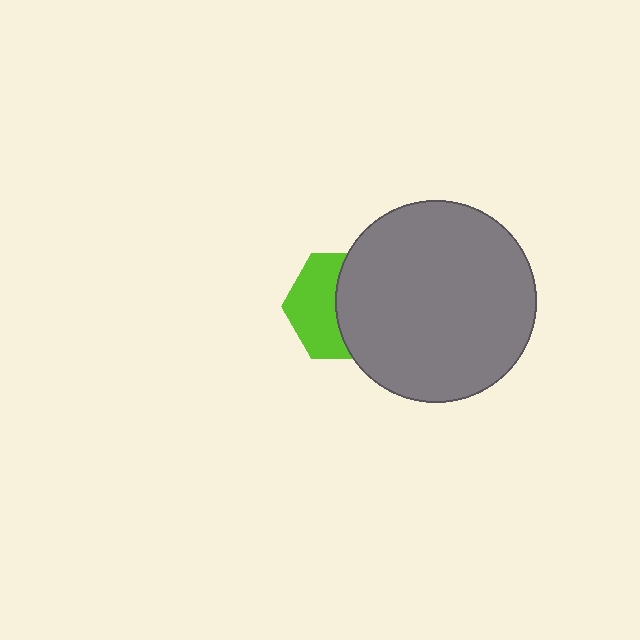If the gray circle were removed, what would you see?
You would see the complete lime hexagon.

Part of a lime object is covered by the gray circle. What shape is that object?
It is a hexagon.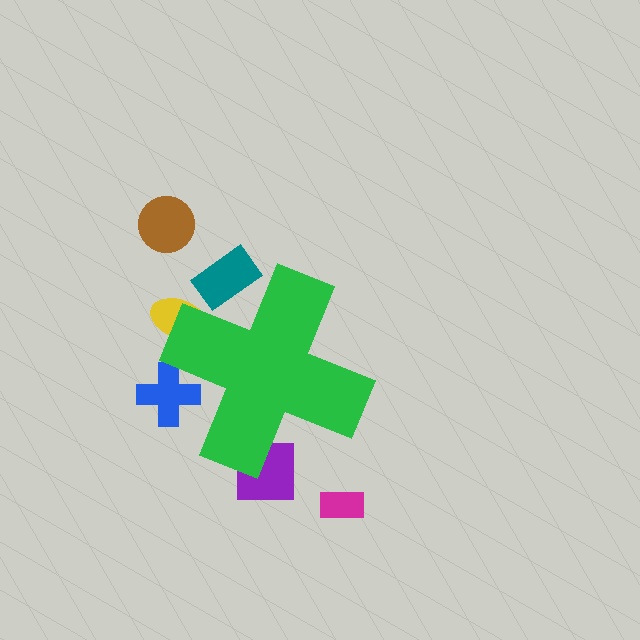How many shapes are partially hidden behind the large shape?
4 shapes are partially hidden.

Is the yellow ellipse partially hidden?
Yes, the yellow ellipse is partially hidden behind the green cross.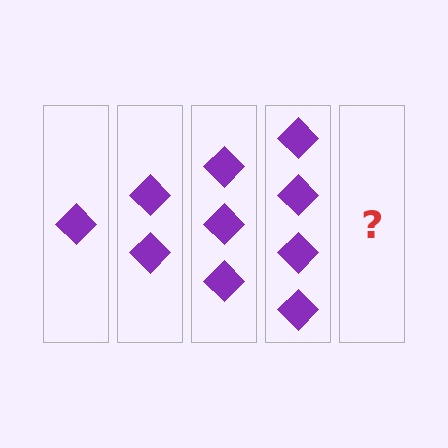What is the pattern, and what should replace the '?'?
The pattern is that each step adds one more diamond. The '?' should be 5 diamonds.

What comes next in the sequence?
The next element should be 5 diamonds.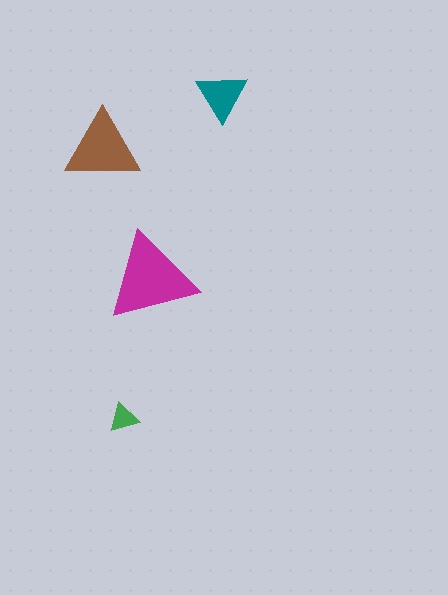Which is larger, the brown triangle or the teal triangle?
The brown one.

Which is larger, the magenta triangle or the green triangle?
The magenta one.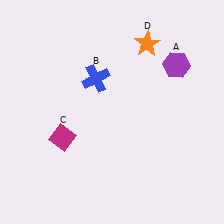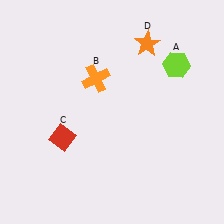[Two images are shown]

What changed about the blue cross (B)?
In Image 1, B is blue. In Image 2, it changed to orange.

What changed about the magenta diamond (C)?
In Image 1, C is magenta. In Image 2, it changed to red.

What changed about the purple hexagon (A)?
In Image 1, A is purple. In Image 2, it changed to lime.